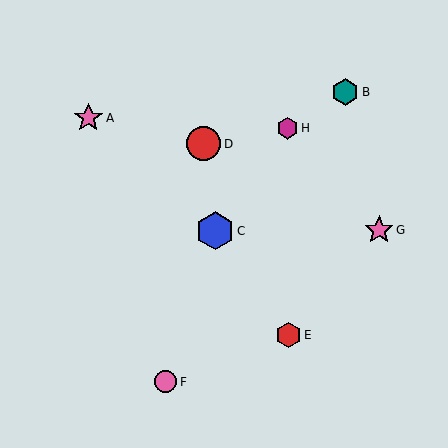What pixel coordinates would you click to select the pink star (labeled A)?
Click at (88, 118) to select the pink star A.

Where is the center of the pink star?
The center of the pink star is at (88, 118).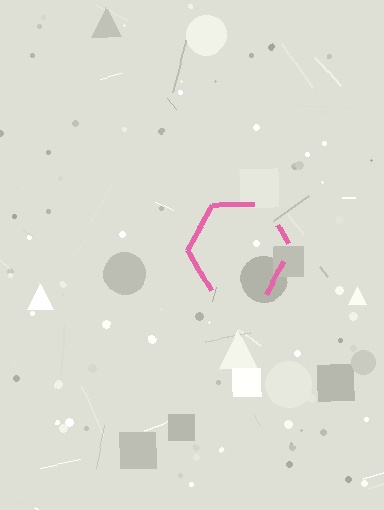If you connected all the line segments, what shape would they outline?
They would outline a hexagon.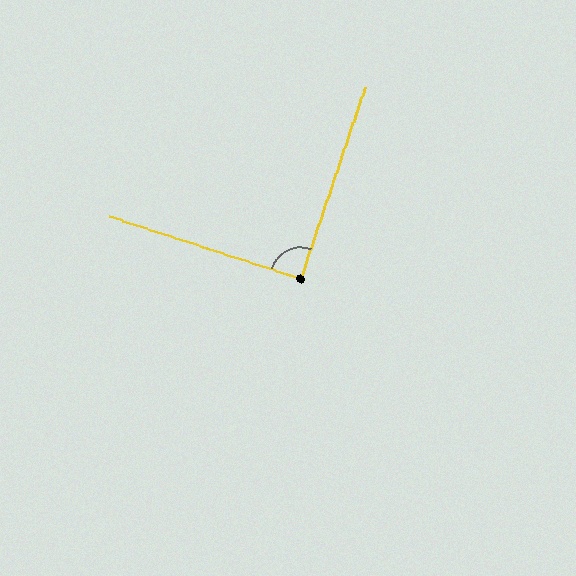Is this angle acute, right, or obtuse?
It is approximately a right angle.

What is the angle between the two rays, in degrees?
Approximately 91 degrees.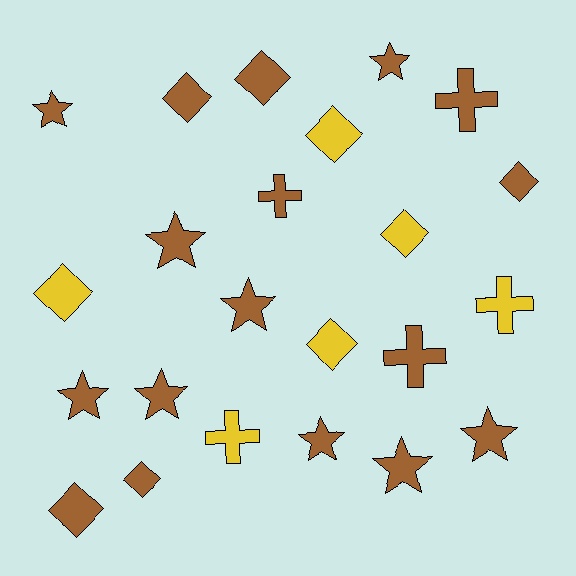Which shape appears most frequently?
Diamond, with 9 objects.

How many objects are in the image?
There are 23 objects.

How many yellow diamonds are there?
There are 4 yellow diamonds.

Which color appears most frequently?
Brown, with 17 objects.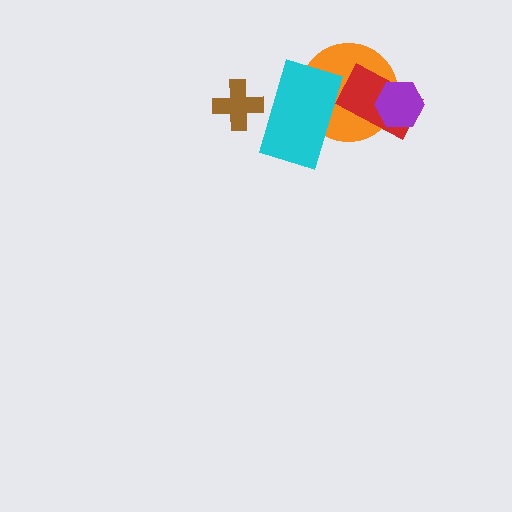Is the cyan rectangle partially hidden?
No, no other shape covers it.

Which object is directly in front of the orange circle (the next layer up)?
The red rectangle is directly in front of the orange circle.